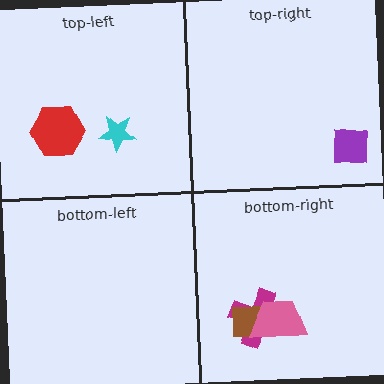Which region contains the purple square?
The top-right region.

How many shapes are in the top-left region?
2.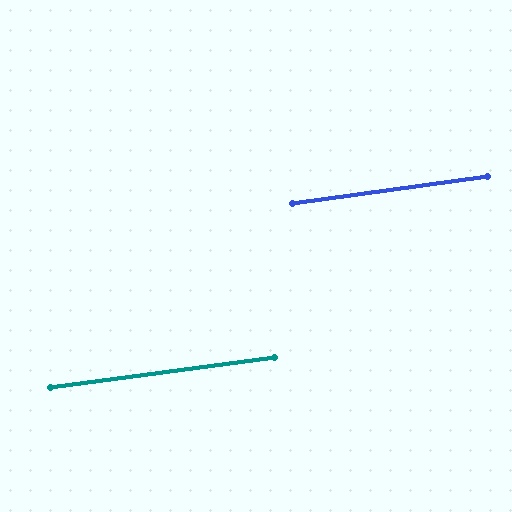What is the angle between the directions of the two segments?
Approximately 0 degrees.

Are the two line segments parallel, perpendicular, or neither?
Parallel — their directions differ by only 0.4°.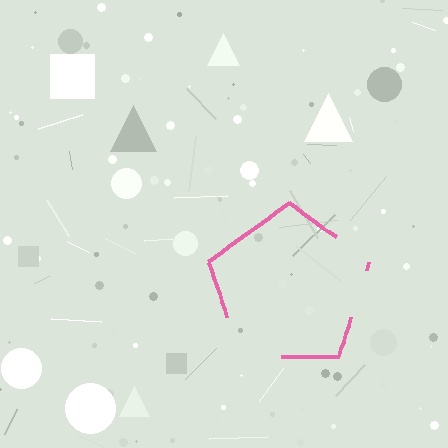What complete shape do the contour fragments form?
The contour fragments form a pentagon.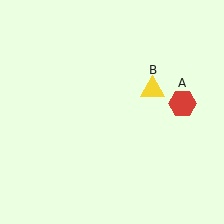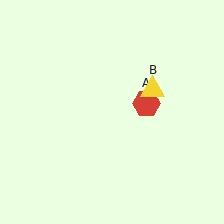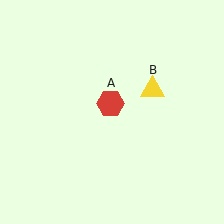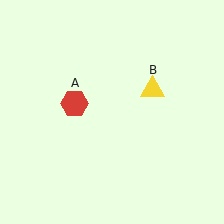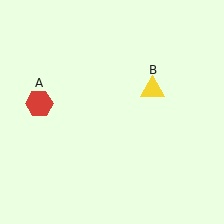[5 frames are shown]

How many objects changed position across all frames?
1 object changed position: red hexagon (object A).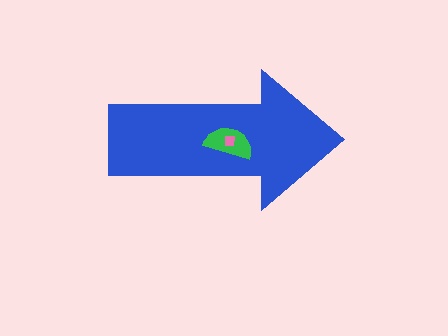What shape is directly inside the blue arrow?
The green semicircle.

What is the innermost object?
The pink square.